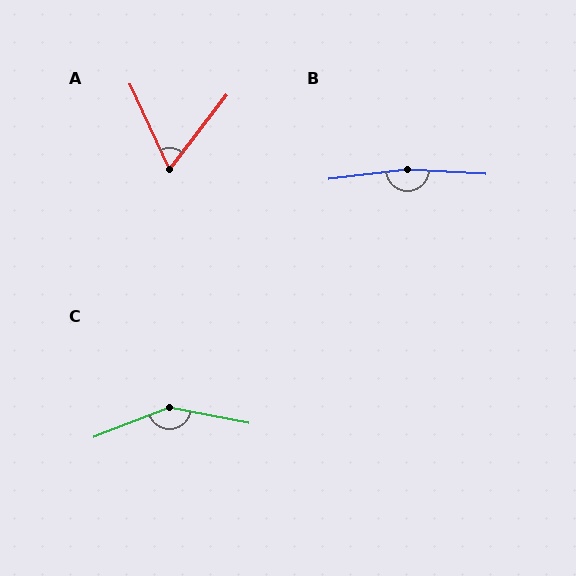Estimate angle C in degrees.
Approximately 148 degrees.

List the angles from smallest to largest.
A (63°), C (148°), B (170°).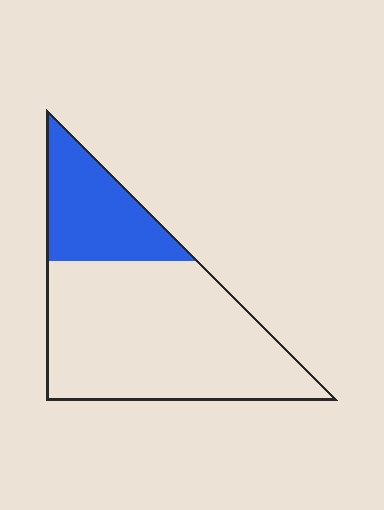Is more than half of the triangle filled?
No.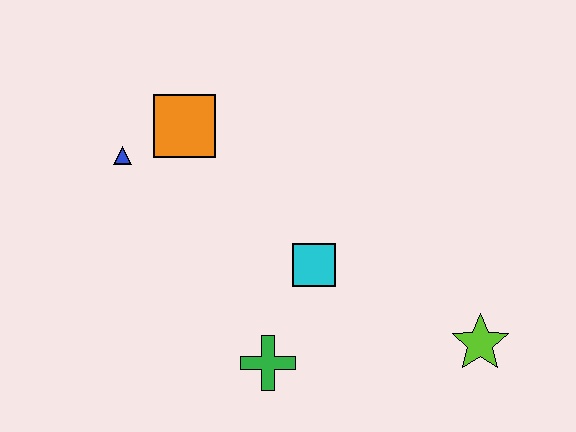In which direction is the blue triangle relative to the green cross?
The blue triangle is above the green cross.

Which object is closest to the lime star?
The cyan square is closest to the lime star.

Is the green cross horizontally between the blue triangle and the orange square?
No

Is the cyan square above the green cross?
Yes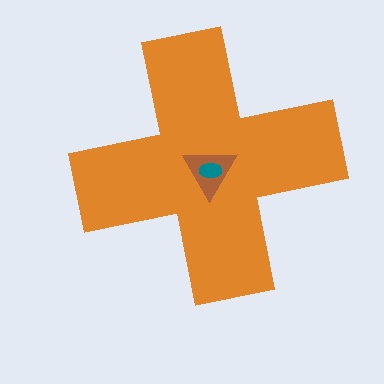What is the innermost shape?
The teal ellipse.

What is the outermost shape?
The orange cross.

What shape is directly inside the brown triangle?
The teal ellipse.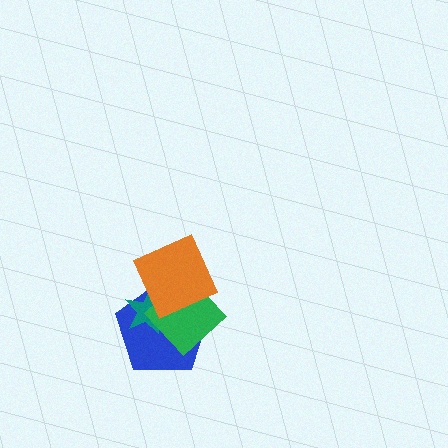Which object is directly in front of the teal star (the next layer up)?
The green diamond is directly in front of the teal star.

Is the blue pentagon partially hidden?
Yes, it is partially covered by another shape.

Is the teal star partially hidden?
Yes, it is partially covered by another shape.